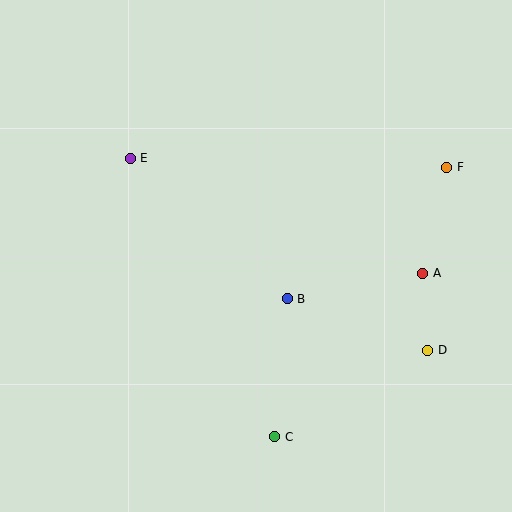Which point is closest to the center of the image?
Point B at (287, 299) is closest to the center.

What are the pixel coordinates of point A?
Point A is at (423, 273).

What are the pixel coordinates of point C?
Point C is at (275, 437).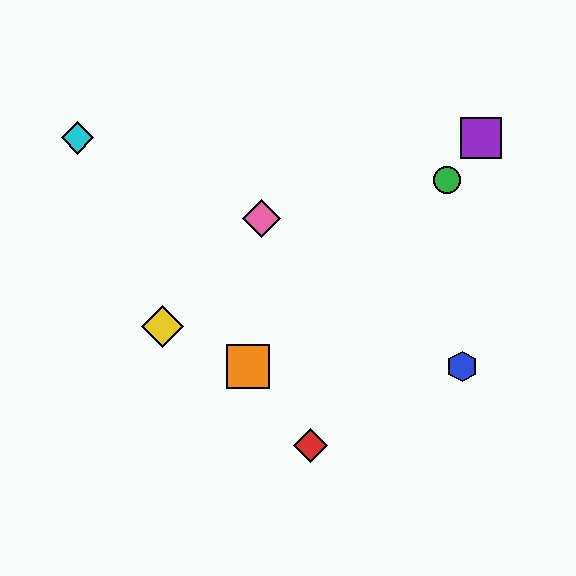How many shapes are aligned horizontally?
2 shapes (the blue hexagon, the orange square) are aligned horizontally.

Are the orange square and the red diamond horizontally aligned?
No, the orange square is at y≈367 and the red diamond is at y≈445.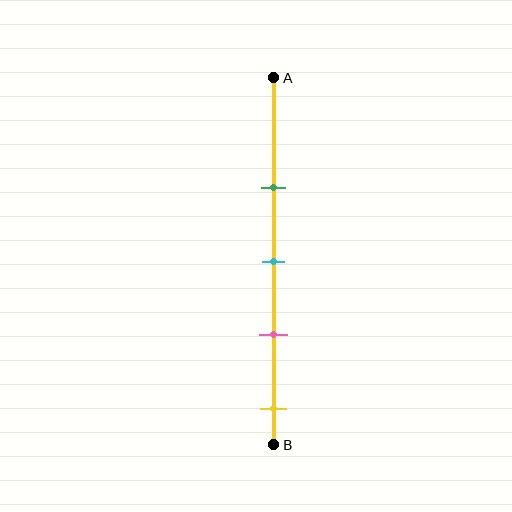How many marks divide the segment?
There are 4 marks dividing the segment.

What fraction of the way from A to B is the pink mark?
The pink mark is approximately 70% (0.7) of the way from A to B.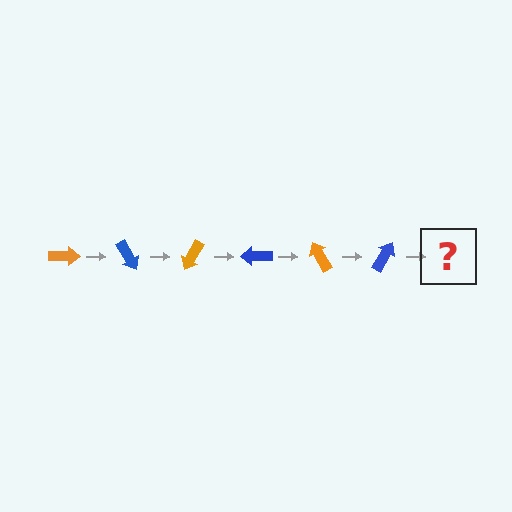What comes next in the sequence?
The next element should be an orange arrow, rotated 360 degrees from the start.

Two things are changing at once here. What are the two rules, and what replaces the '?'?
The two rules are that it rotates 60 degrees each step and the color cycles through orange and blue. The '?' should be an orange arrow, rotated 360 degrees from the start.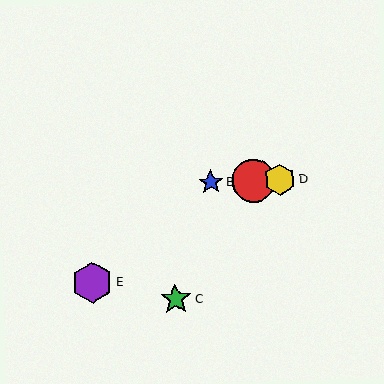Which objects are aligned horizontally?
Objects A, B, D are aligned horizontally.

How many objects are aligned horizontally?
3 objects (A, B, D) are aligned horizontally.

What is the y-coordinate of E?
Object E is at y≈283.